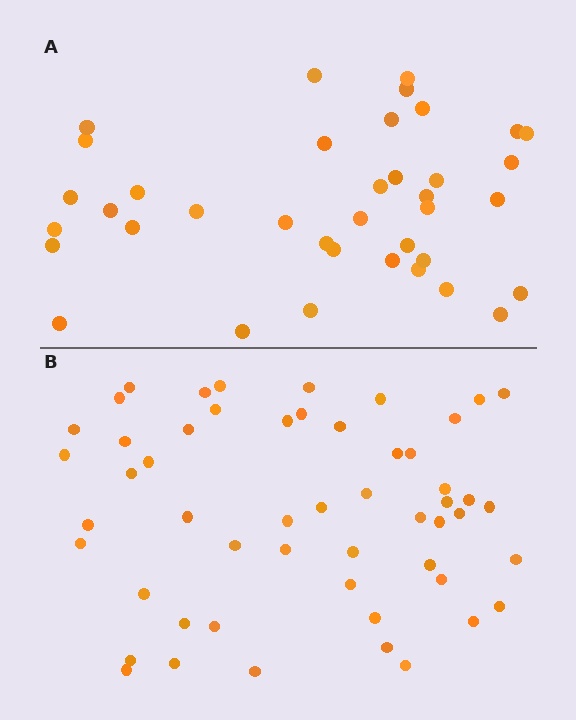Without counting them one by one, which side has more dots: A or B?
Region B (the bottom region) has more dots.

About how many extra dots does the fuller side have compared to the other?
Region B has approximately 15 more dots than region A.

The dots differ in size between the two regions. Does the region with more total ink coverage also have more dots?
No. Region A has more total ink coverage because its dots are larger, but region B actually contains more individual dots. Total area can be misleading — the number of items is what matters here.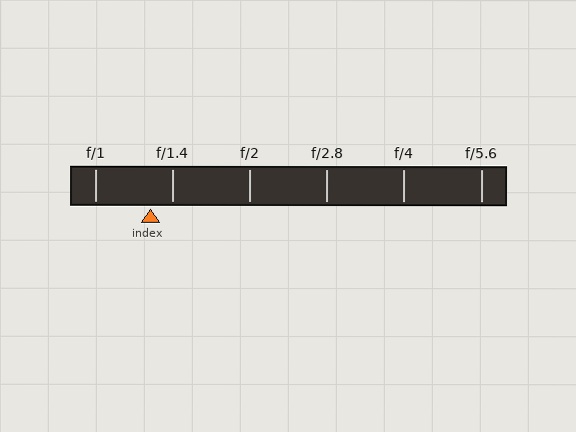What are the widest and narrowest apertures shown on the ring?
The widest aperture shown is f/1 and the narrowest is f/5.6.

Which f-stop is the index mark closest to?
The index mark is closest to f/1.4.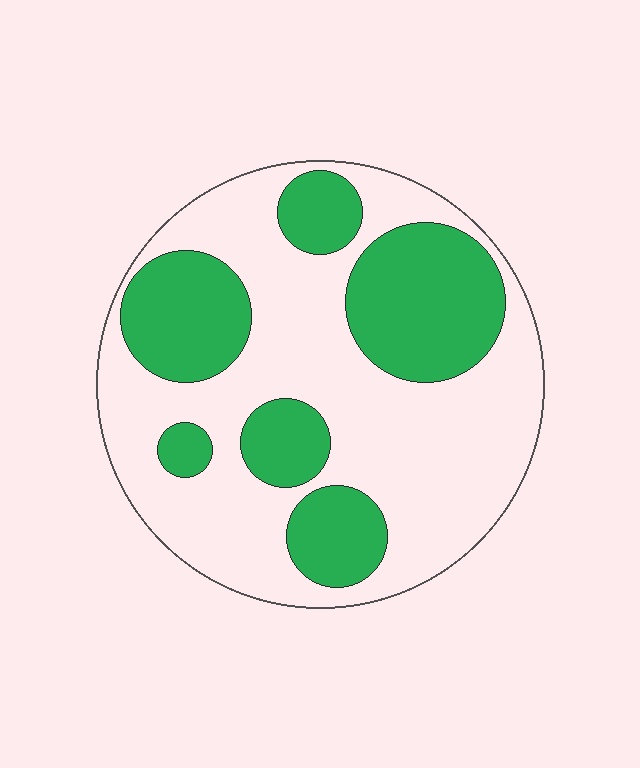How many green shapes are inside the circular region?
6.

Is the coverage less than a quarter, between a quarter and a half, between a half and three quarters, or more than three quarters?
Between a quarter and a half.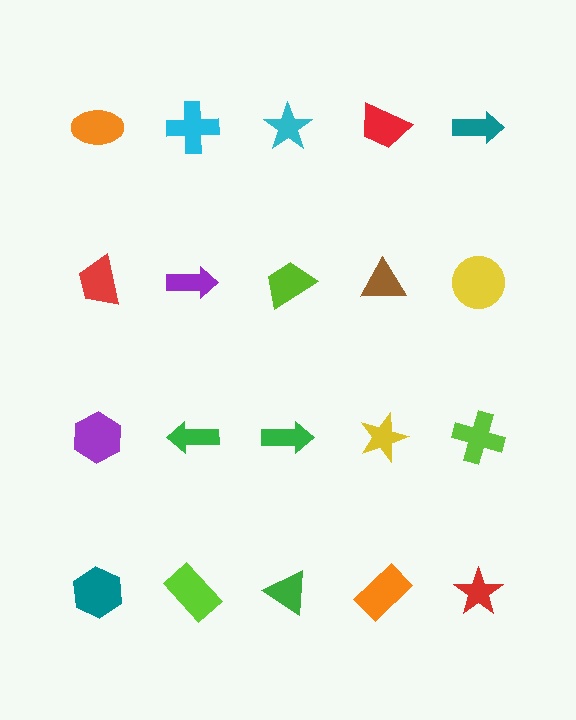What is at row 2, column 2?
A purple arrow.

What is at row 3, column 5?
A lime cross.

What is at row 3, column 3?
A green arrow.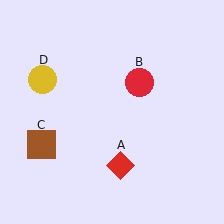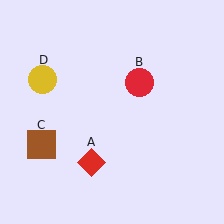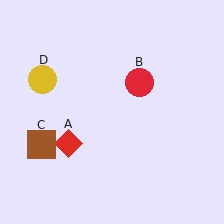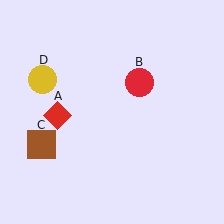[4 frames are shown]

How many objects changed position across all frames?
1 object changed position: red diamond (object A).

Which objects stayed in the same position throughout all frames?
Red circle (object B) and brown square (object C) and yellow circle (object D) remained stationary.